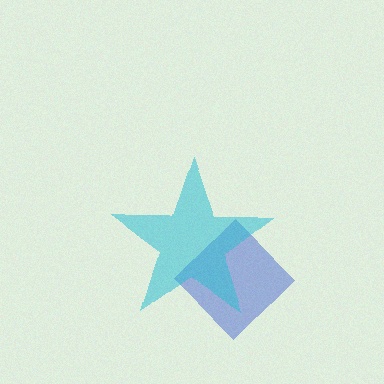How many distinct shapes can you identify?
There are 2 distinct shapes: a blue diamond, a cyan star.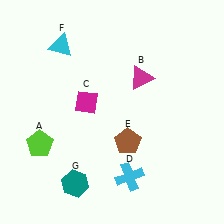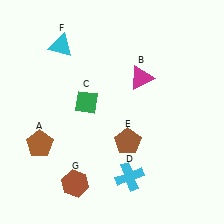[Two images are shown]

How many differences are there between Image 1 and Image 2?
There are 3 differences between the two images.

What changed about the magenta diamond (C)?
In Image 1, C is magenta. In Image 2, it changed to green.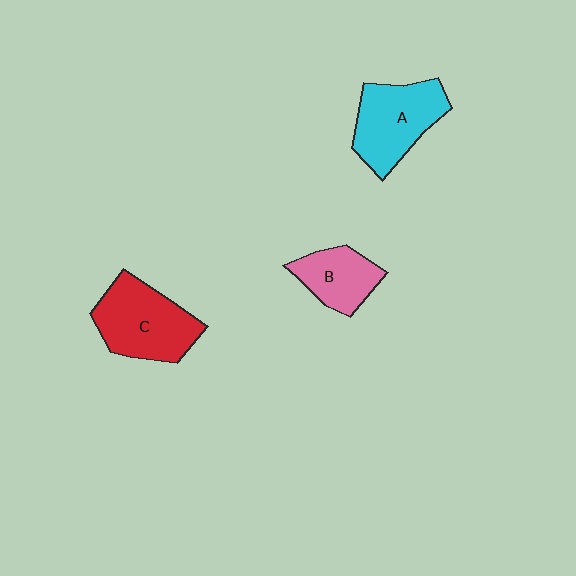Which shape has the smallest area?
Shape B (pink).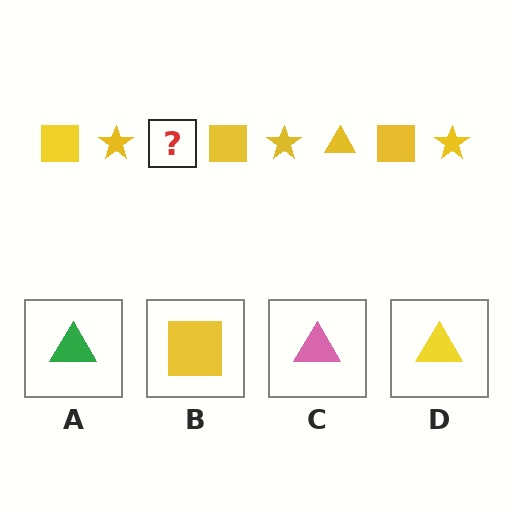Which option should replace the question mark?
Option D.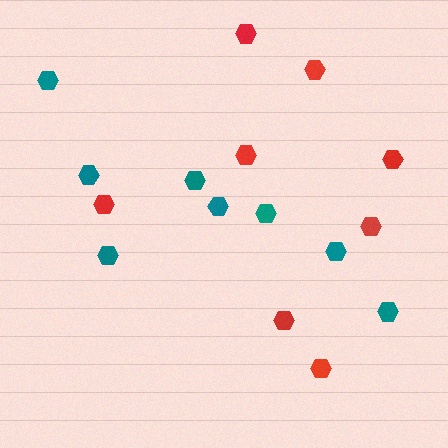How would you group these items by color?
There are 2 groups: one group of red hexagons (8) and one group of teal hexagons (8).